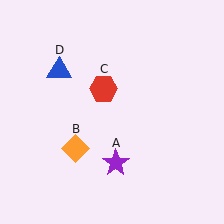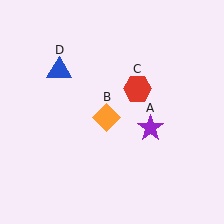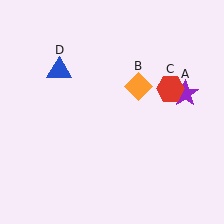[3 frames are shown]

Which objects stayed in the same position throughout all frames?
Blue triangle (object D) remained stationary.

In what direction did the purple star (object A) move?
The purple star (object A) moved up and to the right.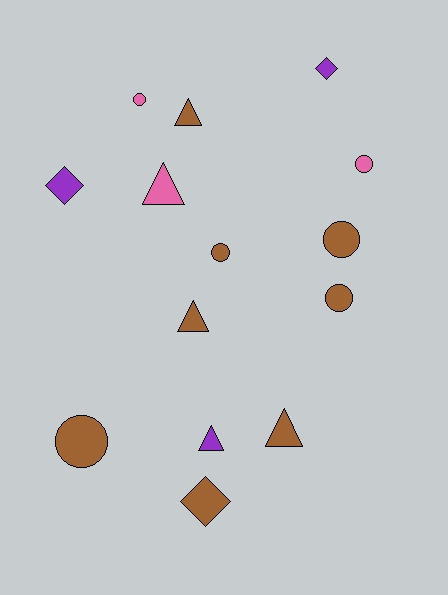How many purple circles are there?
There are no purple circles.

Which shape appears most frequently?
Circle, with 6 objects.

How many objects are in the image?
There are 14 objects.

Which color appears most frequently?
Brown, with 8 objects.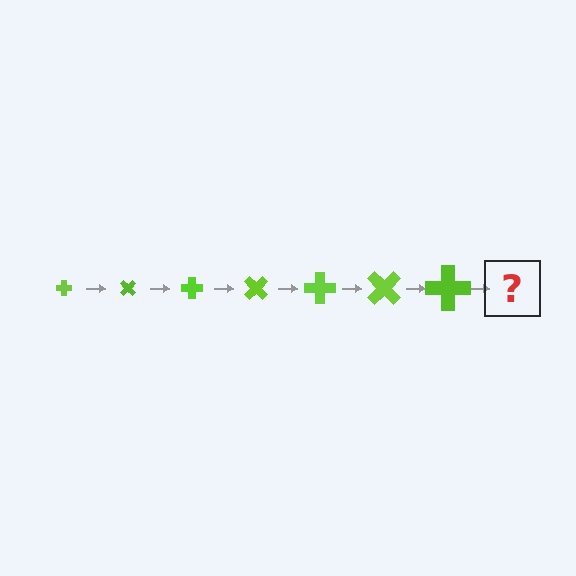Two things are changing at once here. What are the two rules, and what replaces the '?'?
The two rules are that the cross grows larger each step and it rotates 45 degrees each step. The '?' should be a cross, larger than the previous one and rotated 315 degrees from the start.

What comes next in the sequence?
The next element should be a cross, larger than the previous one and rotated 315 degrees from the start.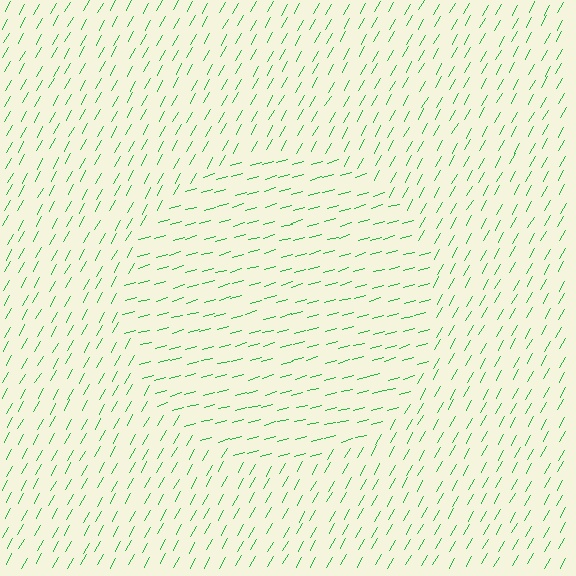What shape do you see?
I see a circle.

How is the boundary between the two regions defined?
The boundary is defined purely by a change in line orientation (approximately 45 degrees difference). All lines are the same color and thickness.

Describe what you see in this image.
The image is filled with small green line segments. A circle region in the image has lines oriented differently from the surrounding lines, creating a visible texture boundary.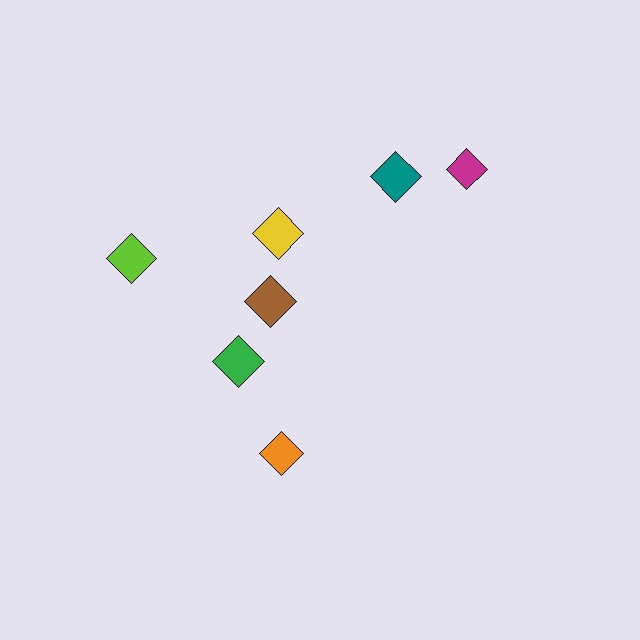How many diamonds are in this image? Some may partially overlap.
There are 7 diamonds.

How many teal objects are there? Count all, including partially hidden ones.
There is 1 teal object.